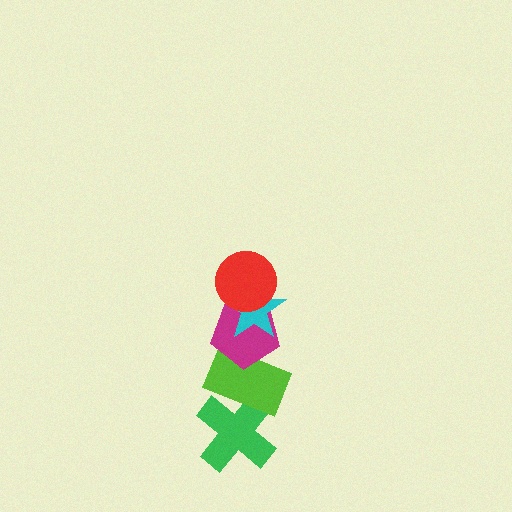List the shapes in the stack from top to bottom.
From top to bottom: the red circle, the cyan star, the magenta pentagon, the lime rectangle, the green cross.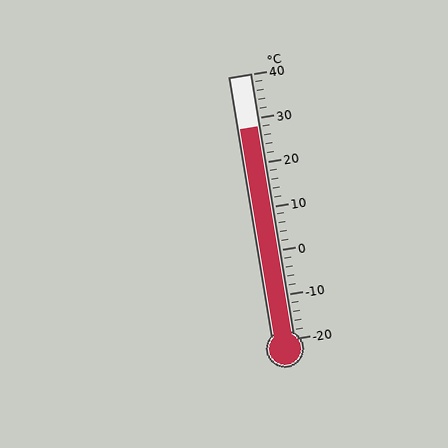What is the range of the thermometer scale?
The thermometer scale ranges from -20°C to 40°C.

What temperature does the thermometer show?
The thermometer shows approximately 28°C.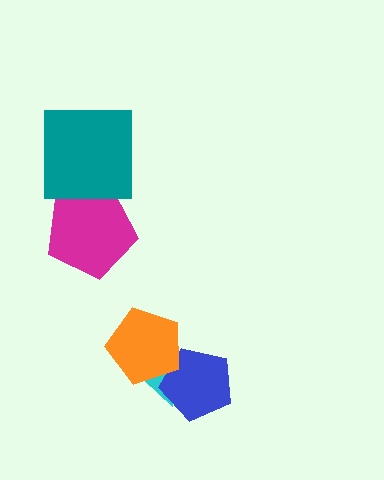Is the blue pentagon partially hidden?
Yes, it is partially covered by another shape.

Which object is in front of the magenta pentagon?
The teal square is in front of the magenta pentagon.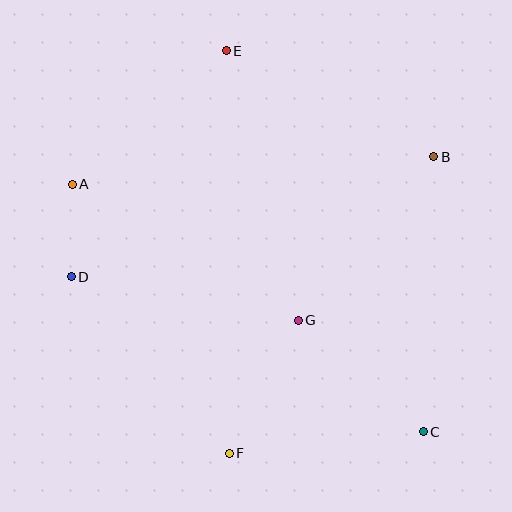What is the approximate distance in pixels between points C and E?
The distance between C and E is approximately 429 pixels.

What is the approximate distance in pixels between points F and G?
The distance between F and G is approximately 150 pixels.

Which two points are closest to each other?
Points A and D are closest to each other.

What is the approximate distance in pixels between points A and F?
The distance between A and F is approximately 311 pixels.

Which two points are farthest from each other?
Points A and C are farthest from each other.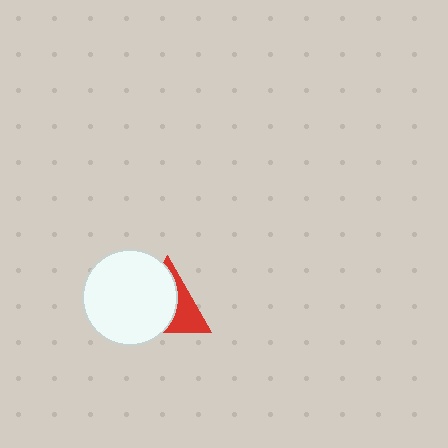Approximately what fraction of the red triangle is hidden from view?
Roughly 61% of the red triangle is hidden behind the white circle.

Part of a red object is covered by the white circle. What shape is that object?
It is a triangle.